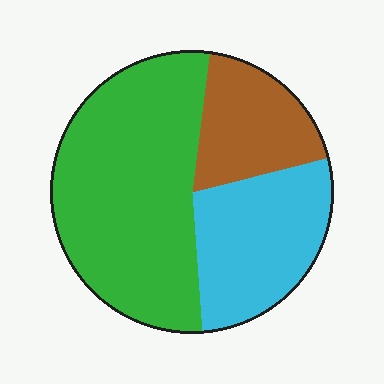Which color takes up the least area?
Brown, at roughly 20%.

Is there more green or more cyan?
Green.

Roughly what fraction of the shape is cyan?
Cyan covers around 30% of the shape.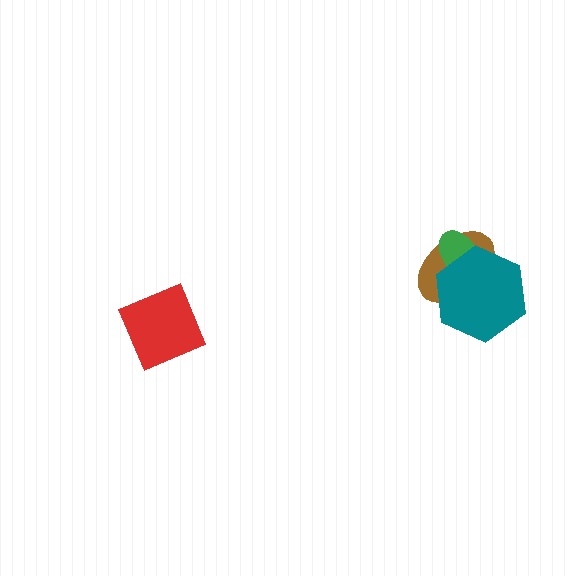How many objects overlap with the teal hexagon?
2 objects overlap with the teal hexagon.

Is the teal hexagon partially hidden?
No, no other shape covers it.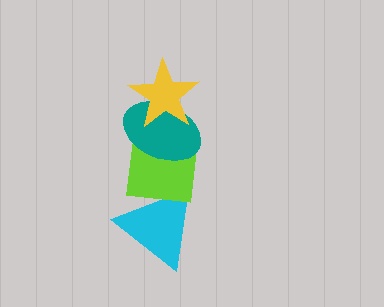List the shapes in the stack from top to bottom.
From top to bottom: the yellow star, the teal ellipse, the lime square, the cyan triangle.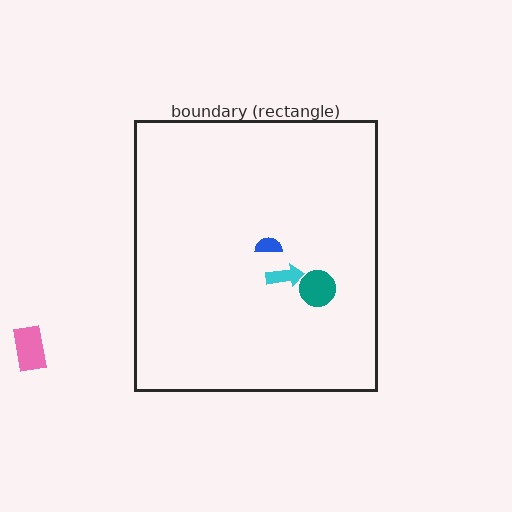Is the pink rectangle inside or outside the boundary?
Outside.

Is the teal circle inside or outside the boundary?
Inside.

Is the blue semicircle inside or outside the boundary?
Inside.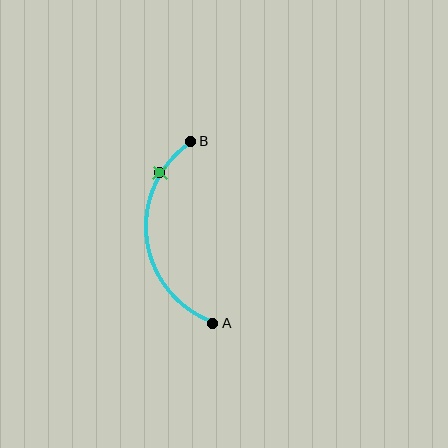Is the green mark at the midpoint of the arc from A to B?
No. The green mark lies on the arc but is closer to endpoint B. The arc midpoint would be at the point on the curve equidistant along the arc from both A and B.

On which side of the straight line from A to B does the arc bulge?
The arc bulges to the left of the straight line connecting A and B.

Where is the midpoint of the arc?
The arc midpoint is the point on the curve farthest from the straight line joining A and B. It sits to the left of that line.